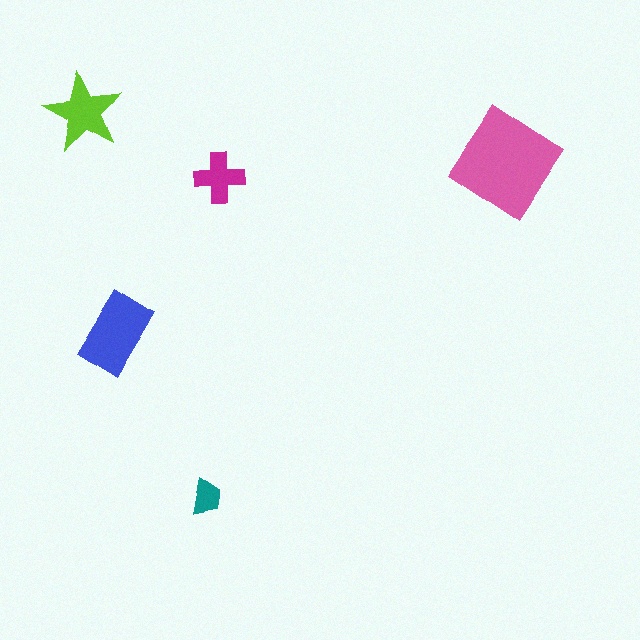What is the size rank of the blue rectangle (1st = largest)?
2nd.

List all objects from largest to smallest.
The pink diamond, the blue rectangle, the lime star, the magenta cross, the teal trapezoid.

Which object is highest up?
The lime star is topmost.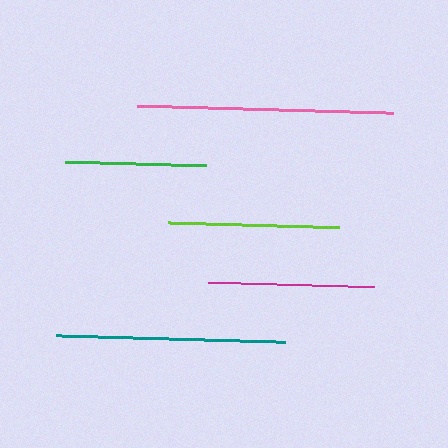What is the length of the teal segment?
The teal segment is approximately 228 pixels long.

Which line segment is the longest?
The pink line is the longest at approximately 256 pixels.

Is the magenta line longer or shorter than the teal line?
The teal line is longer than the magenta line.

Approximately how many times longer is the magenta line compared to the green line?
The magenta line is approximately 1.2 times the length of the green line.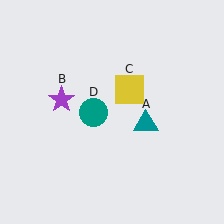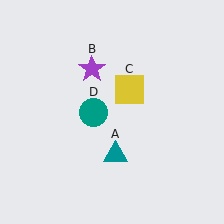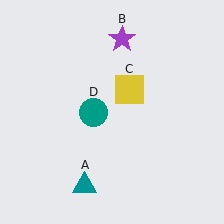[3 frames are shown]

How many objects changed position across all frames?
2 objects changed position: teal triangle (object A), purple star (object B).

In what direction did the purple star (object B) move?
The purple star (object B) moved up and to the right.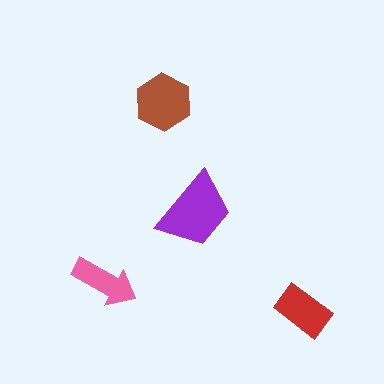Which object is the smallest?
The pink arrow.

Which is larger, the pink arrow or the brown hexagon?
The brown hexagon.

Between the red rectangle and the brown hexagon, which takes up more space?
The brown hexagon.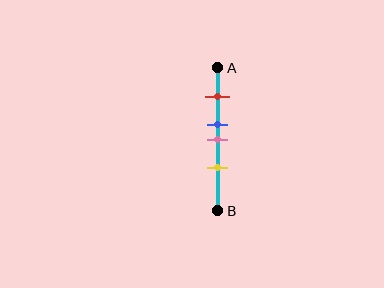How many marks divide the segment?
There are 4 marks dividing the segment.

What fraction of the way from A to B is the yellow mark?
The yellow mark is approximately 70% (0.7) of the way from A to B.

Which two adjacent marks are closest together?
The blue and pink marks are the closest adjacent pair.